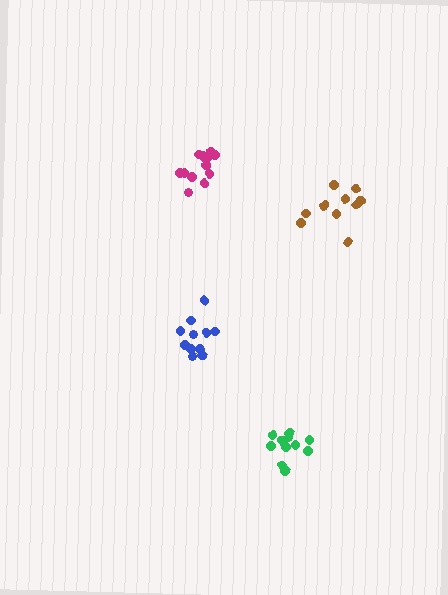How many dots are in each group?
Group 1: 11 dots, Group 2: 13 dots, Group 3: 11 dots, Group 4: 11 dots (46 total).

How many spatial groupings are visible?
There are 4 spatial groupings.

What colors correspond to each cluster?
The clusters are colored: brown, magenta, blue, green.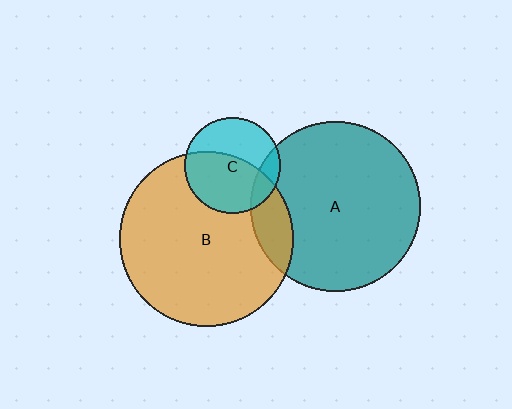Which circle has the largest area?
Circle B (orange).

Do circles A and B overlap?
Yes.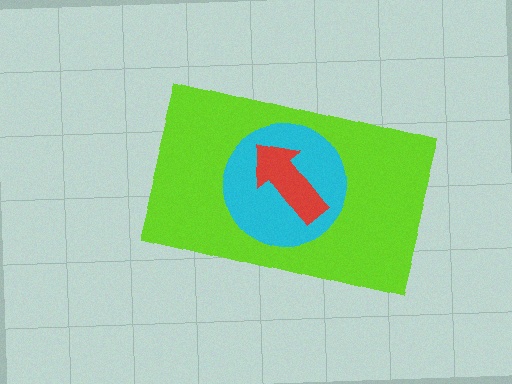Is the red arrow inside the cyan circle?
Yes.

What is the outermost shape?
The lime rectangle.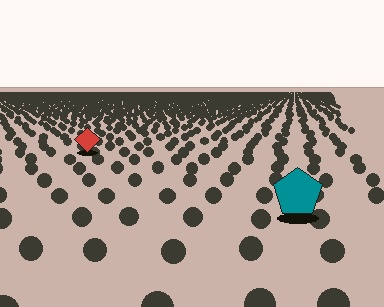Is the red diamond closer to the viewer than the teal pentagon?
No. The teal pentagon is closer — you can tell from the texture gradient: the ground texture is coarser near it.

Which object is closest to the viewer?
The teal pentagon is closest. The texture marks near it are larger and more spread out.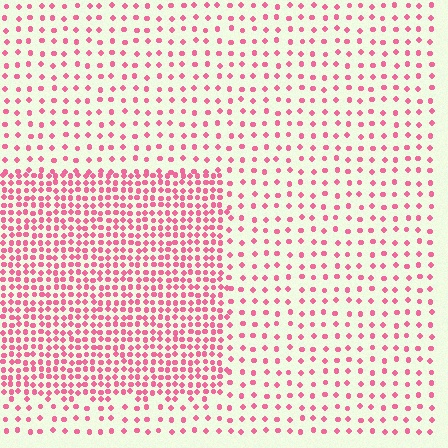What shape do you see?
I see a rectangle.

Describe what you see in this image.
The image contains small pink elements arranged at two different densities. A rectangle-shaped region is visible where the elements are more densely packed than the surrounding area.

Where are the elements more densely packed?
The elements are more densely packed inside the rectangle boundary.